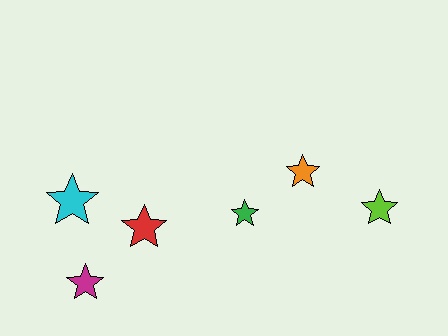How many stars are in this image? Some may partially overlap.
There are 6 stars.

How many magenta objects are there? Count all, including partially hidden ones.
There is 1 magenta object.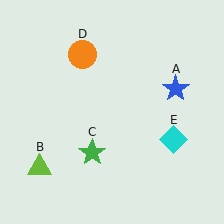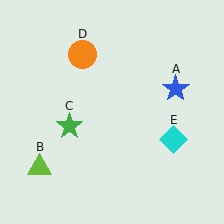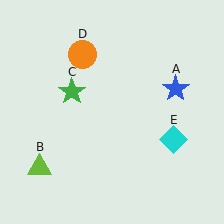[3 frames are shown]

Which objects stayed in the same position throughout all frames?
Blue star (object A) and lime triangle (object B) and orange circle (object D) and cyan diamond (object E) remained stationary.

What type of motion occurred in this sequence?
The green star (object C) rotated clockwise around the center of the scene.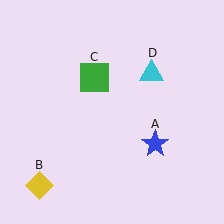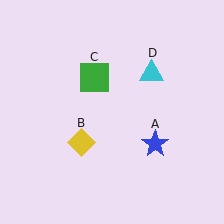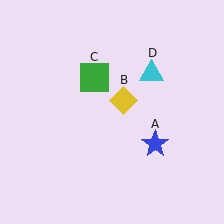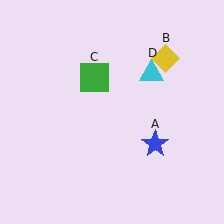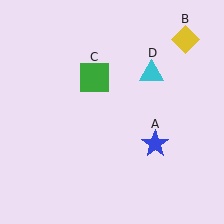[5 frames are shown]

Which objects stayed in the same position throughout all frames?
Blue star (object A) and green square (object C) and cyan triangle (object D) remained stationary.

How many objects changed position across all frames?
1 object changed position: yellow diamond (object B).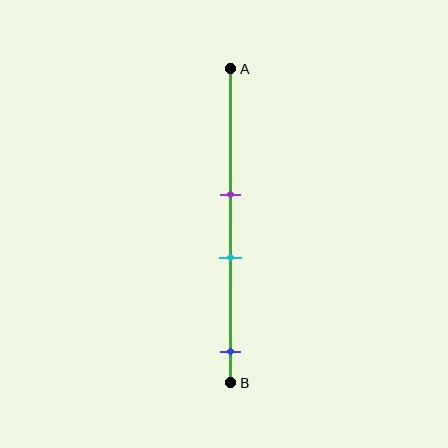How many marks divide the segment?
There are 3 marks dividing the segment.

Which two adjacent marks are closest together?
The purple and cyan marks are the closest adjacent pair.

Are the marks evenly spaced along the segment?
No, the marks are not evenly spaced.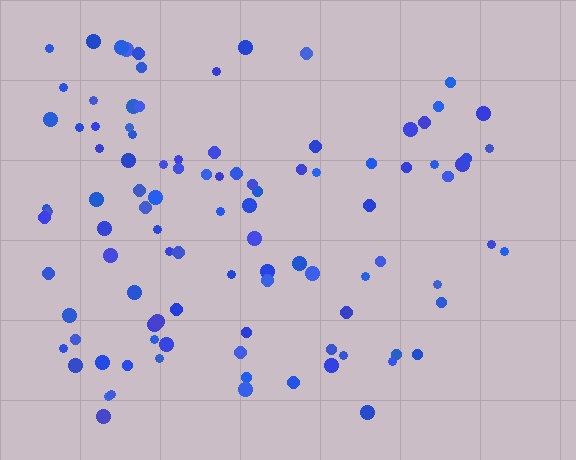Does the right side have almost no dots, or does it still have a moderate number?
Still a moderate number, just noticeably fewer than the left.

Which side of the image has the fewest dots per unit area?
The right.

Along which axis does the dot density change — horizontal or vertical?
Horizontal.